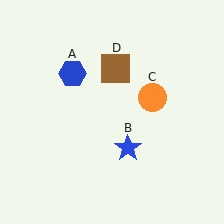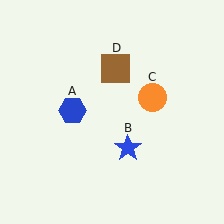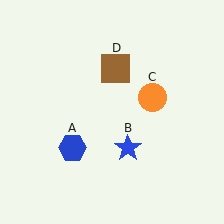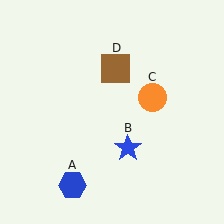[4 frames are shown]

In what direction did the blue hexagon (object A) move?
The blue hexagon (object A) moved down.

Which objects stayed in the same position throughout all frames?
Blue star (object B) and orange circle (object C) and brown square (object D) remained stationary.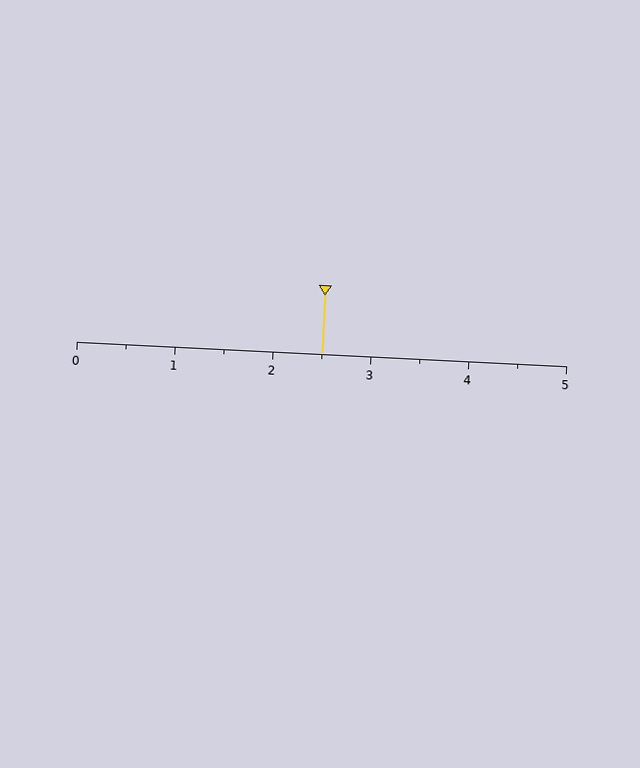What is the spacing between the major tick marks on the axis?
The major ticks are spaced 1 apart.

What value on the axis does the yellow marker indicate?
The marker indicates approximately 2.5.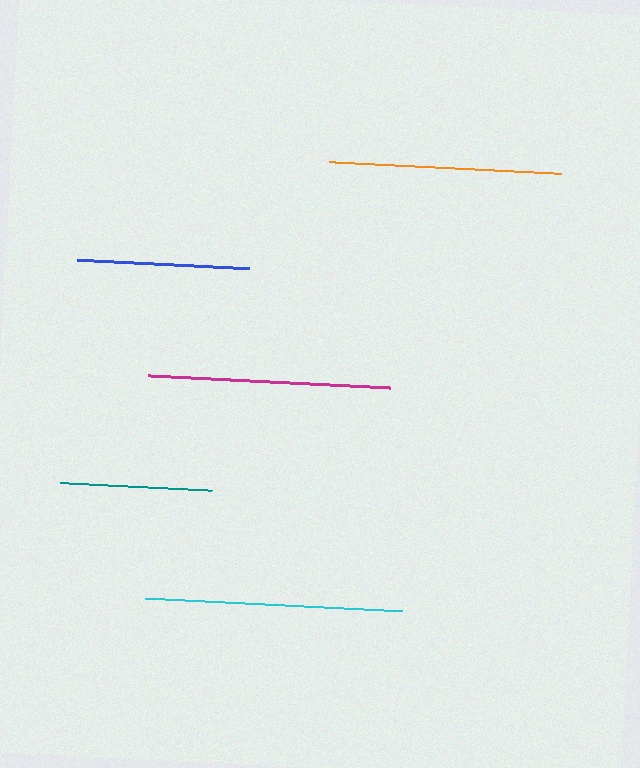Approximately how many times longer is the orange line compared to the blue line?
The orange line is approximately 1.4 times the length of the blue line.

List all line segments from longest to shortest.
From longest to shortest: cyan, magenta, orange, blue, teal.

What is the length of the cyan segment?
The cyan segment is approximately 256 pixels long.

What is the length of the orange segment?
The orange segment is approximately 232 pixels long.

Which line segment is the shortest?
The teal line is the shortest at approximately 152 pixels.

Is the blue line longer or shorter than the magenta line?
The magenta line is longer than the blue line.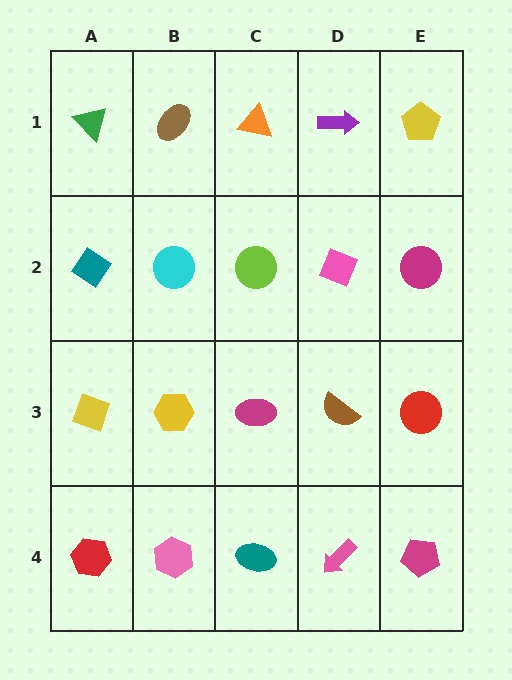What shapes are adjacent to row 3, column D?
A pink diamond (row 2, column D), a pink arrow (row 4, column D), a magenta ellipse (row 3, column C), a red circle (row 3, column E).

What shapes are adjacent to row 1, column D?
A pink diamond (row 2, column D), an orange triangle (row 1, column C), a yellow pentagon (row 1, column E).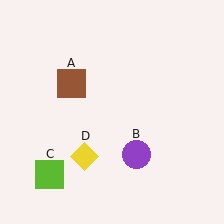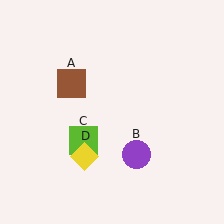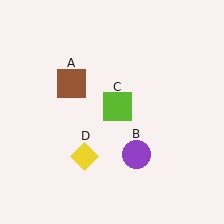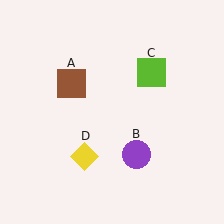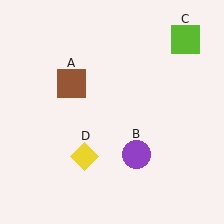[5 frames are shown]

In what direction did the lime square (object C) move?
The lime square (object C) moved up and to the right.